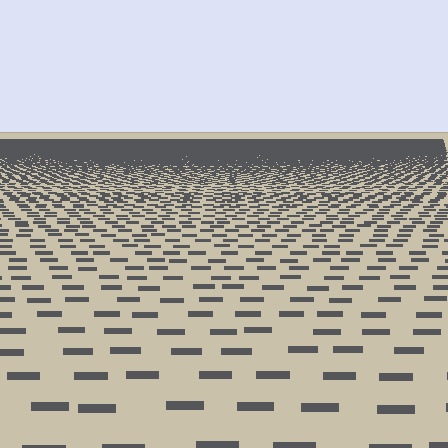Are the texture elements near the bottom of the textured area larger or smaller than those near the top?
Larger. Near the bottom, elements are closer to the viewer and appear at a bigger on-screen size.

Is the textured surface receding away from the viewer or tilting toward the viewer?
The surface is receding away from the viewer. Texture elements get smaller and denser toward the top.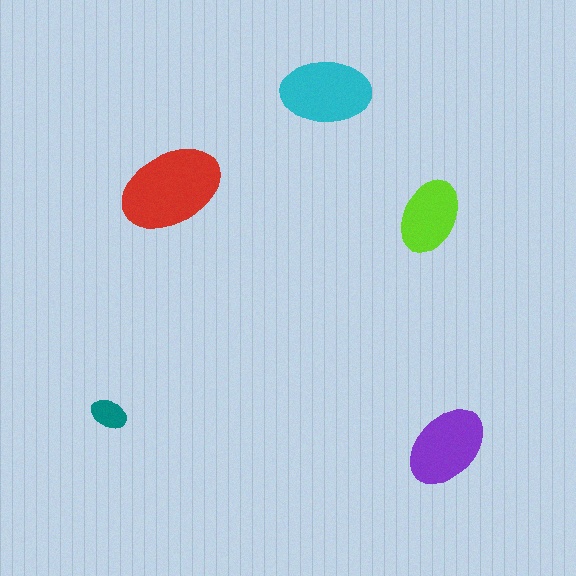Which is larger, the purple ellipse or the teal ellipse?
The purple one.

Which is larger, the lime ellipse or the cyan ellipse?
The cyan one.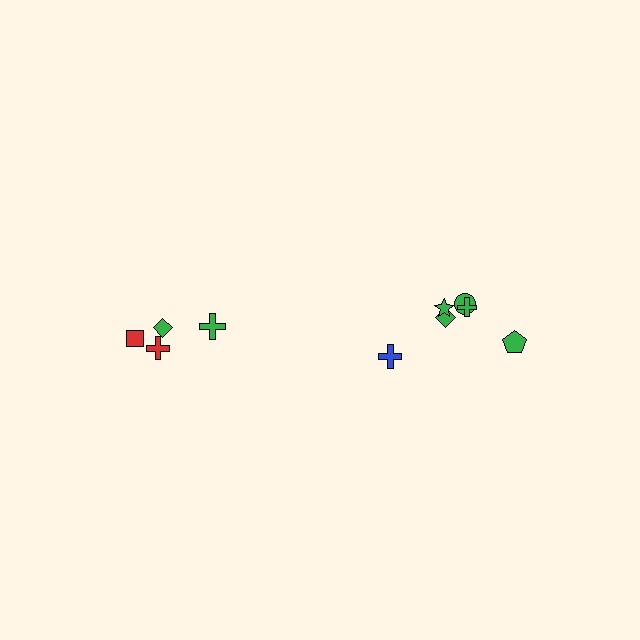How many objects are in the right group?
There are 6 objects.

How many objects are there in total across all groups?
There are 10 objects.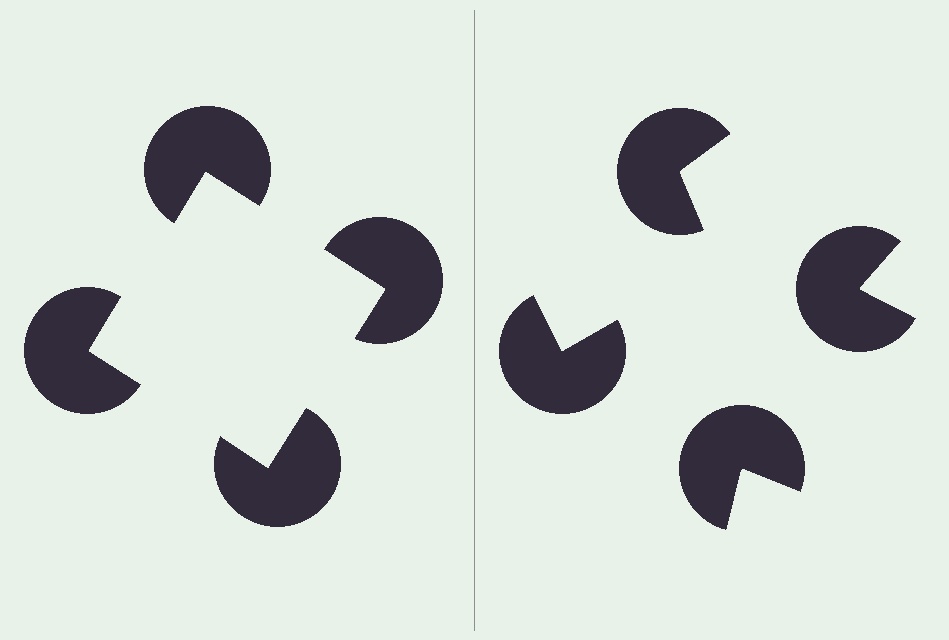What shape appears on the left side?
An illusory square.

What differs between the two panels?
The pac-man discs are positioned identically on both sides; only the wedge orientations differ. On the left they align to a square; on the right they are misaligned.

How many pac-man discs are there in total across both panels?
8 — 4 on each side.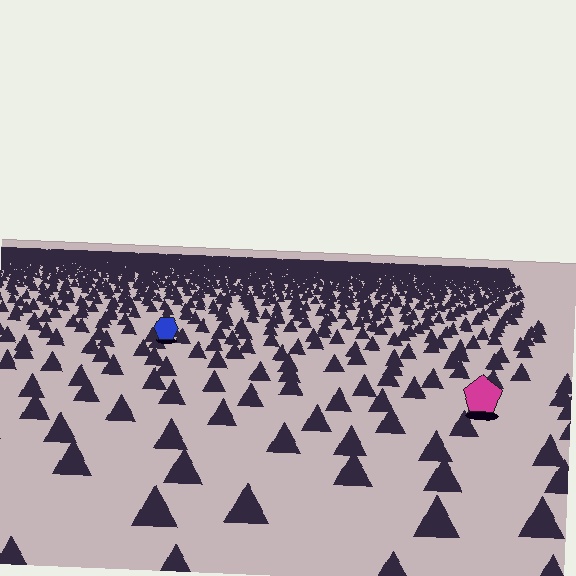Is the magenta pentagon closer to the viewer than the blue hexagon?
Yes. The magenta pentagon is closer — you can tell from the texture gradient: the ground texture is coarser near it.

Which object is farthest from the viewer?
The blue hexagon is farthest from the viewer. It appears smaller and the ground texture around it is denser.